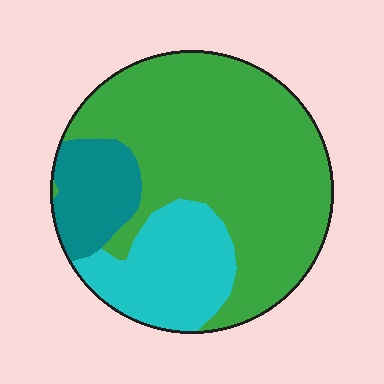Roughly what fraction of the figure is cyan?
Cyan takes up about one fifth (1/5) of the figure.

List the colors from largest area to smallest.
From largest to smallest: green, cyan, teal.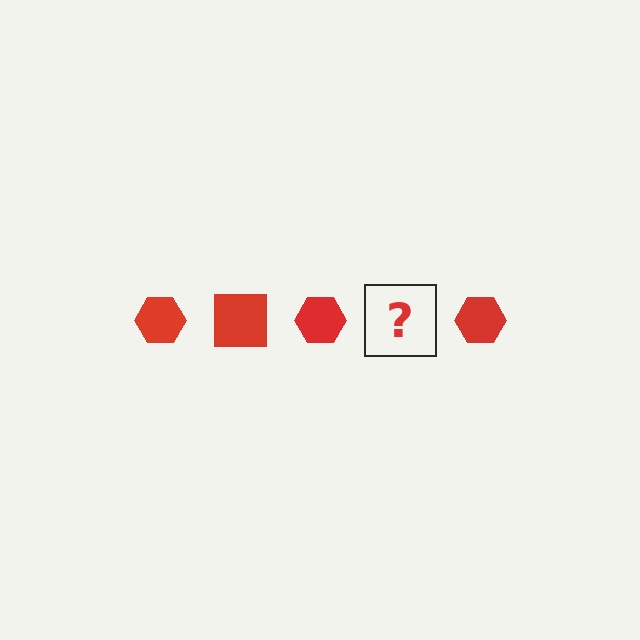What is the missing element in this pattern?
The missing element is a red square.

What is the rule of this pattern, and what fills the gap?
The rule is that the pattern cycles through hexagon, square shapes in red. The gap should be filled with a red square.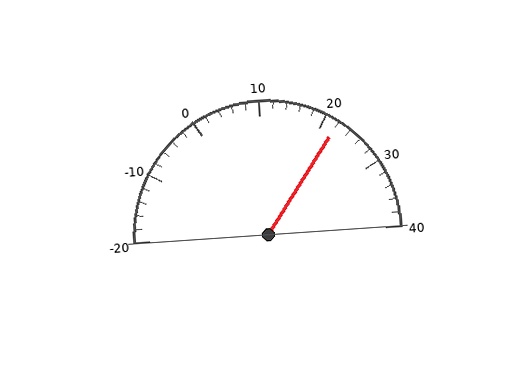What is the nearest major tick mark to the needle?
The nearest major tick mark is 20.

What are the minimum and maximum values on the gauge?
The gauge ranges from -20 to 40.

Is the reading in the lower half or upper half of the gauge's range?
The reading is in the upper half of the range (-20 to 40).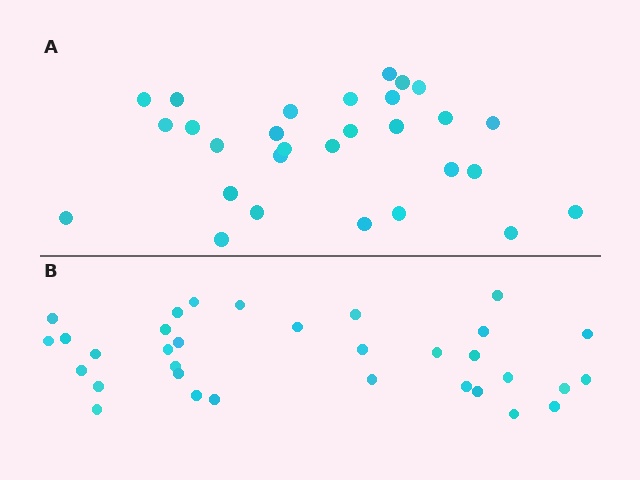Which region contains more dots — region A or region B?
Region B (the bottom region) has more dots.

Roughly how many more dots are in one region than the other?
Region B has about 4 more dots than region A.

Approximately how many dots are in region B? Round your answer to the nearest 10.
About 30 dots. (The exact count is 33, which rounds to 30.)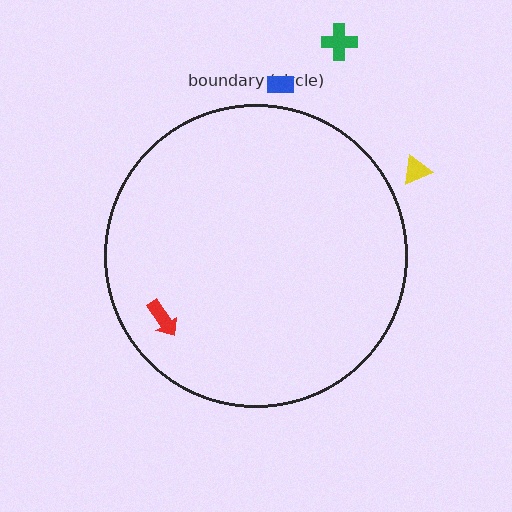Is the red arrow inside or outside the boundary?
Inside.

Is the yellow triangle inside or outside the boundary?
Outside.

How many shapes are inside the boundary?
1 inside, 3 outside.